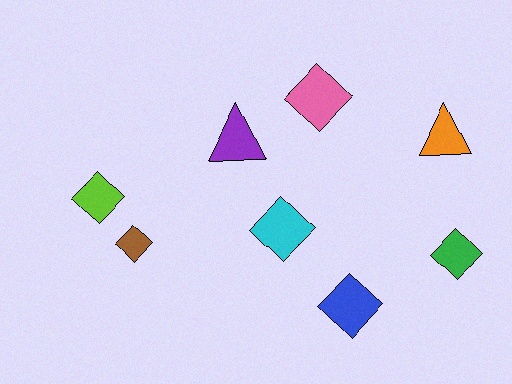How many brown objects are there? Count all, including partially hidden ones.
There is 1 brown object.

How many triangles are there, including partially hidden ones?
There are 2 triangles.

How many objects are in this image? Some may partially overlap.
There are 8 objects.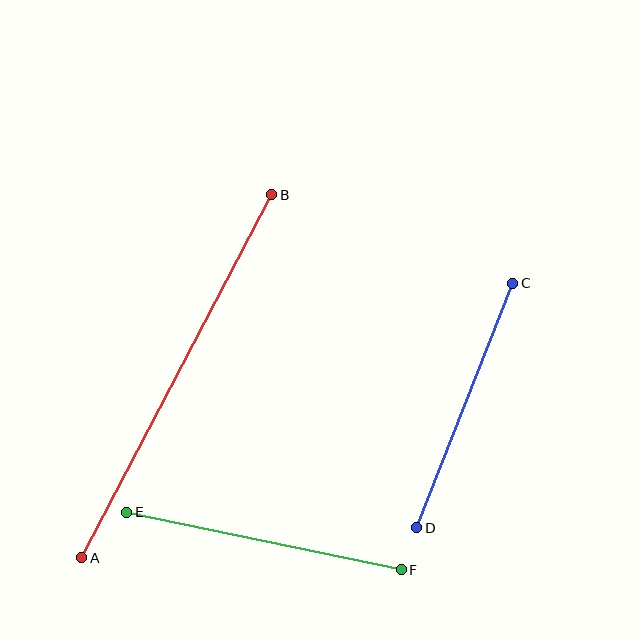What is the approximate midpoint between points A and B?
The midpoint is at approximately (177, 376) pixels.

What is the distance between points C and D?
The distance is approximately 263 pixels.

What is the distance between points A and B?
The distance is approximately 410 pixels.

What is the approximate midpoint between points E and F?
The midpoint is at approximately (264, 541) pixels.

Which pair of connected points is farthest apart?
Points A and B are farthest apart.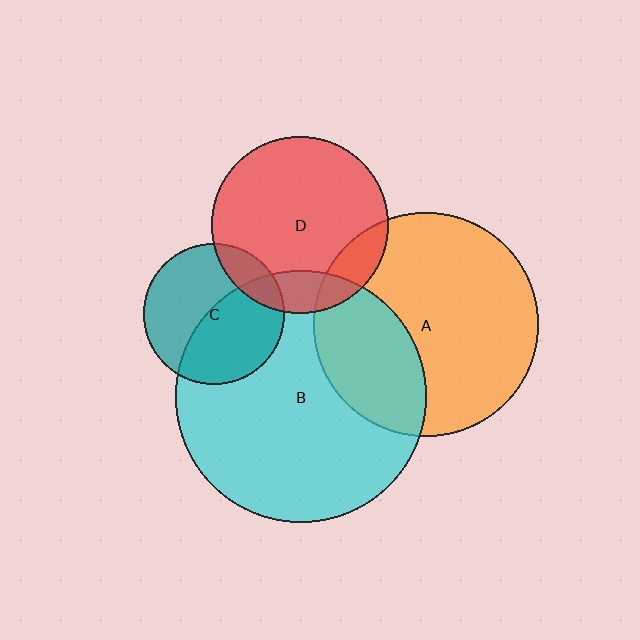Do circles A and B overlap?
Yes.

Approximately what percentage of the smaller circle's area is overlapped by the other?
Approximately 30%.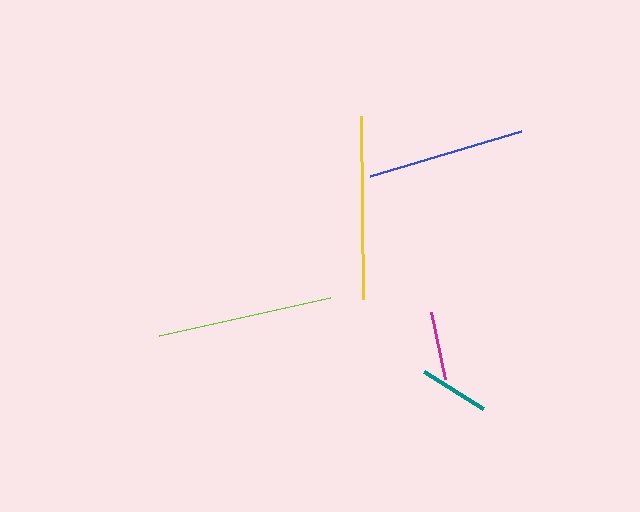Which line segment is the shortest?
The magenta line is the shortest at approximately 68 pixels.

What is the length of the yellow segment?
The yellow segment is approximately 183 pixels long.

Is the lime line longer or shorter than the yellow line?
The yellow line is longer than the lime line.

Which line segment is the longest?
The yellow line is the longest at approximately 183 pixels.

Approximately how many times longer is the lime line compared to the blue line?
The lime line is approximately 1.1 times the length of the blue line.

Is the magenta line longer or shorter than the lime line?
The lime line is longer than the magenta line.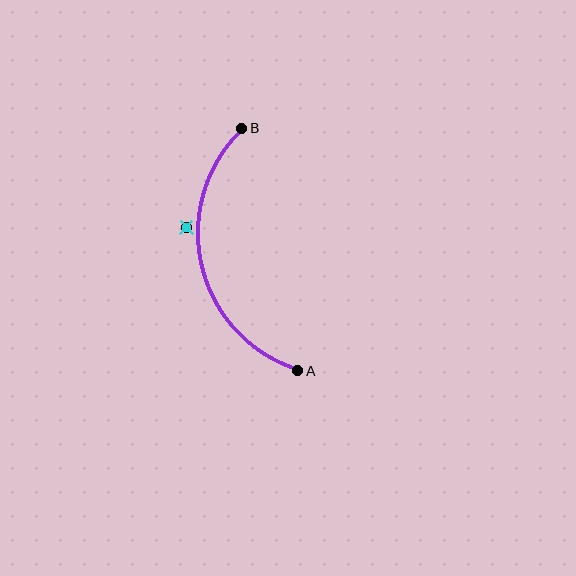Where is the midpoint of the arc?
The arc midpoint is the point on the curve farthest from the straight line joining A and B. It sits to the left of that line.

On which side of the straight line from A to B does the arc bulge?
The arc bulges to the left of the straight line connecting A and B.